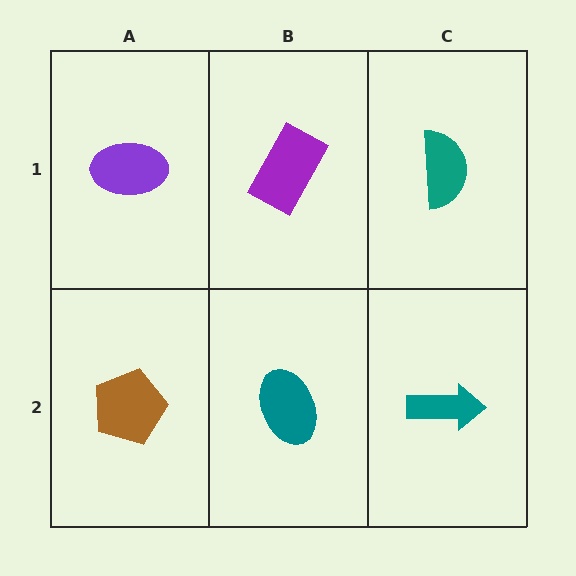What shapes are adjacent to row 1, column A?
A brown pentagon (row 2, column A), a purple rectangle (row 1, column B).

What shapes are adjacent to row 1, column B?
A teal ellipse (row 2, column B), a purple ellipse (row 1, column A), a teal semicircle (row 1, column C).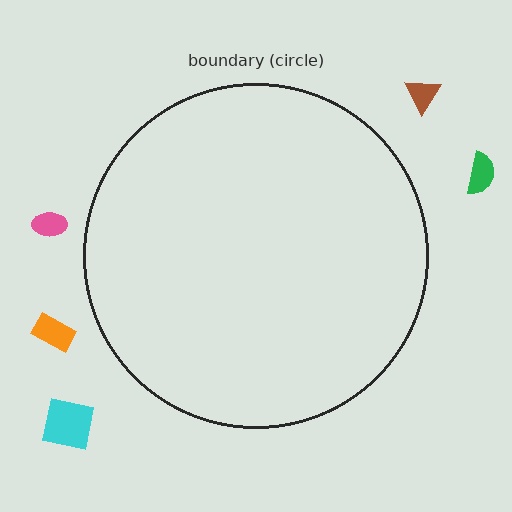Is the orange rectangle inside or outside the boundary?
Outside.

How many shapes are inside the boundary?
0 inside, 5 outside.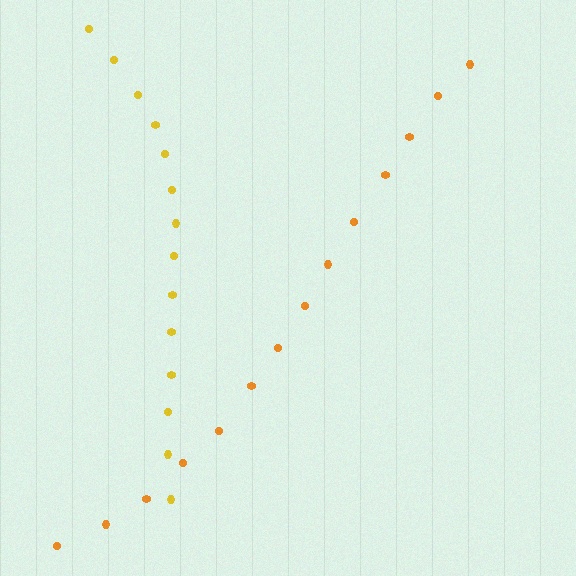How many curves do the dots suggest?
There are 2 distinct paths.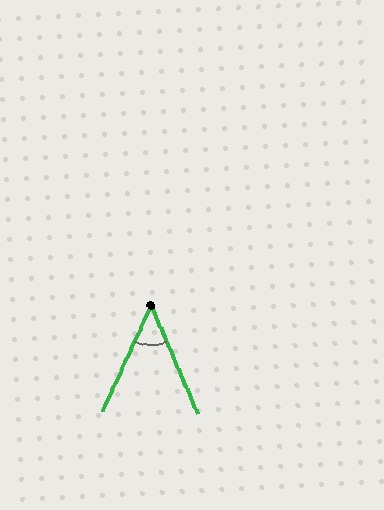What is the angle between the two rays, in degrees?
Approximately 48 degrees.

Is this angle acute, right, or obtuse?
It is acute.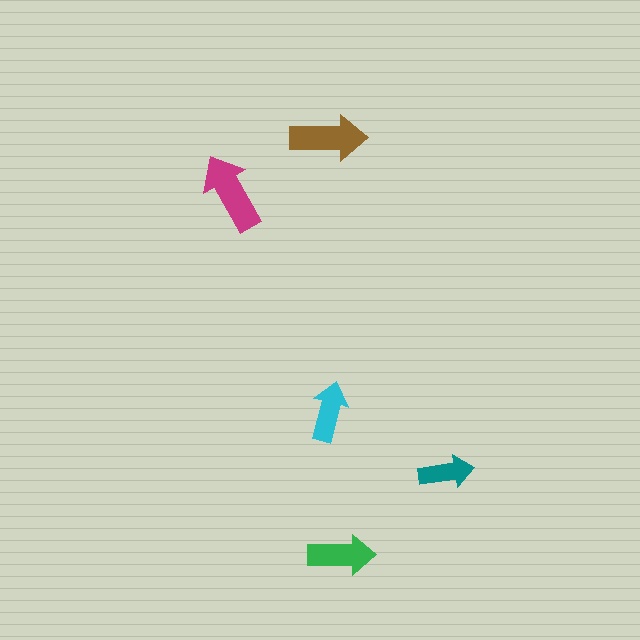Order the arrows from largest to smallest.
the magenta one, the brown one, the green one, the cyan one, the teal one.